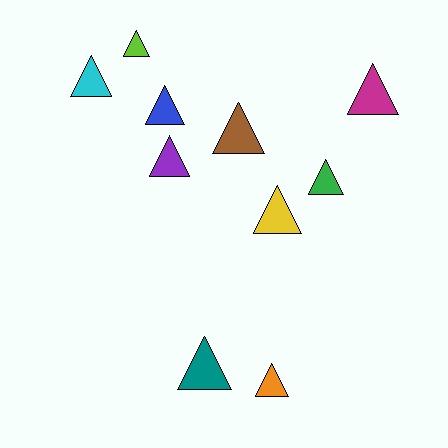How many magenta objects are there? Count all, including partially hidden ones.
There is 1 magenta object.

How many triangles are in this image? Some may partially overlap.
There are 10 triangles.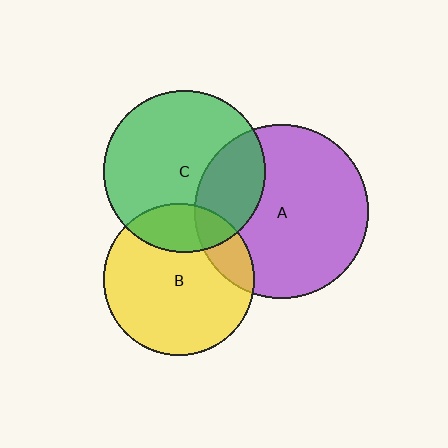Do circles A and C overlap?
Yes.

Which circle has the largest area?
Circle A (purple).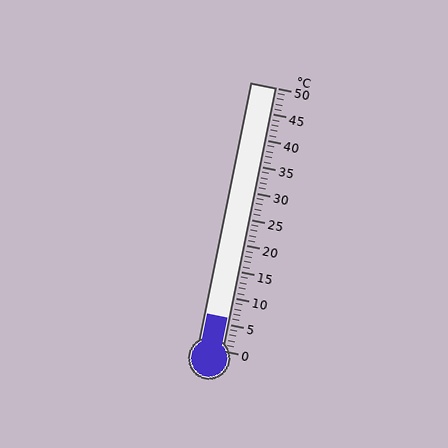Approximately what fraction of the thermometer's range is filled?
The thermometer is filled to approximately 10% of its range.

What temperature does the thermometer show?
The thermometer shows approximately 6°C.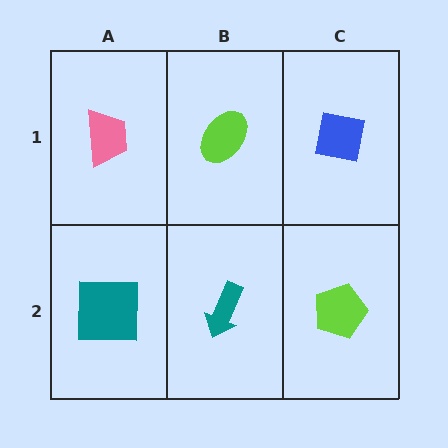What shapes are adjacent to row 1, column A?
A teal square (row 2, column A), a lime ellipse (row 1, column B).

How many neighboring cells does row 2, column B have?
3.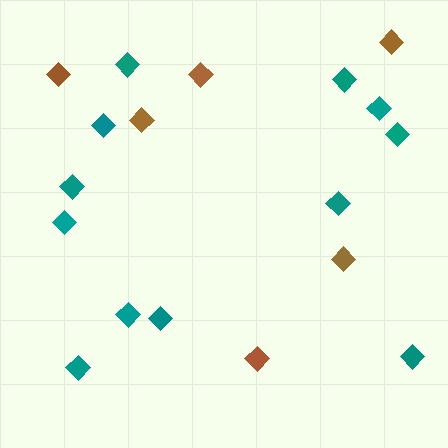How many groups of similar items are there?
There are 2 groups: one group of brown diamonds (6) and one group of teal diamonds (12).